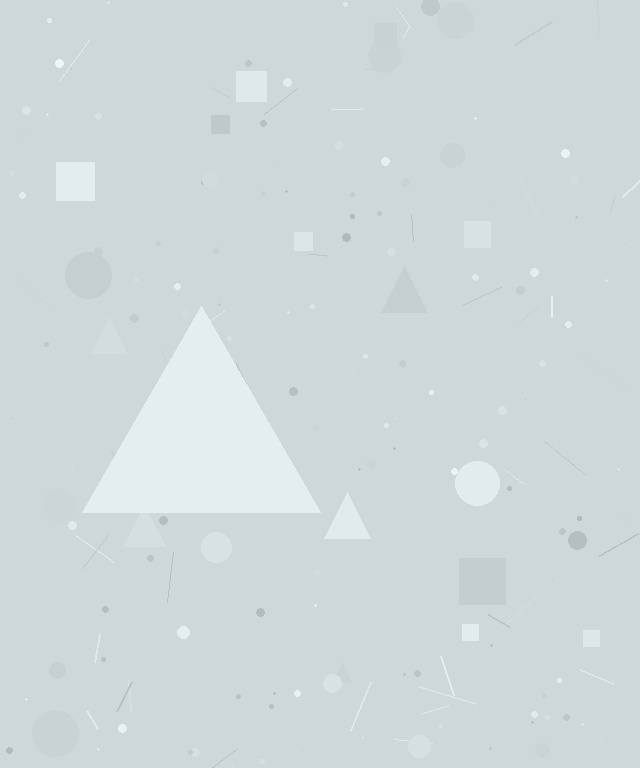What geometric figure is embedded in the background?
A triangle is embedded in the background.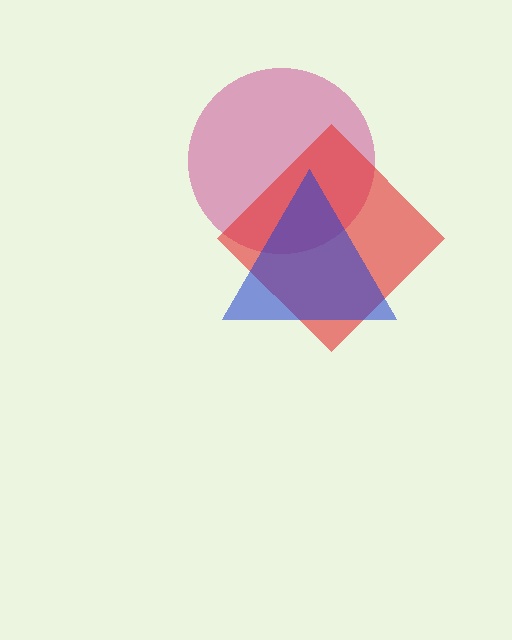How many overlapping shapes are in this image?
There are 3 overlapping shapes in the image.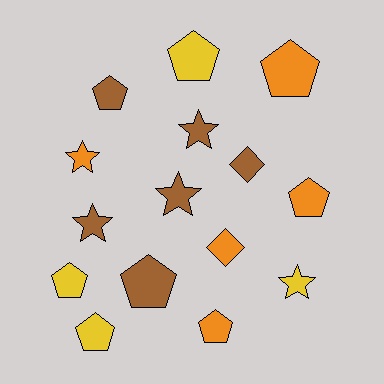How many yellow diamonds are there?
There are no yellow diamonds.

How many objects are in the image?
There are 15 objects.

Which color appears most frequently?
Brown, with 6 objects.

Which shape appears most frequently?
Pentagon, with 8 objects.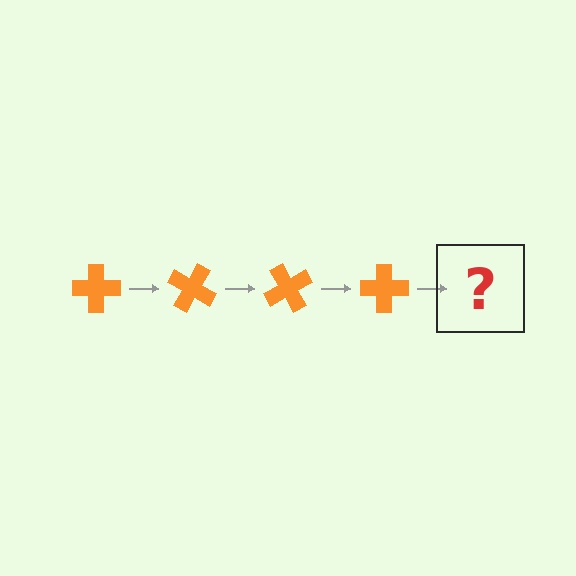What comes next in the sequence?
The next element should be an orange cross rotated 120 degrees.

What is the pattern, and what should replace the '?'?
The pattern is that the cross rotates 30 degrees each step. The '?' should be an orange cross rotated 120 degrees.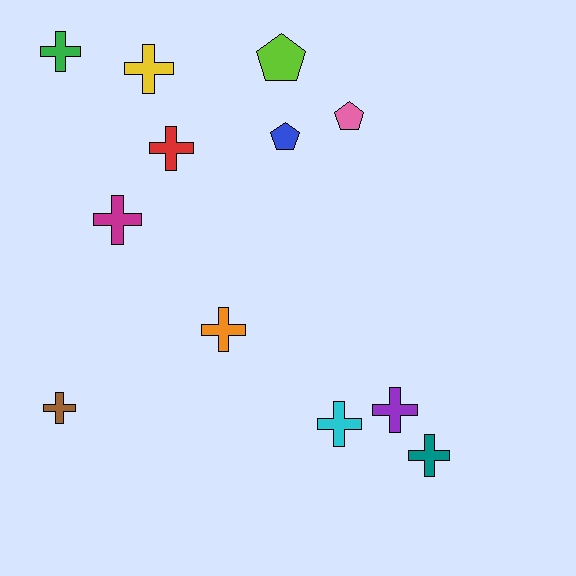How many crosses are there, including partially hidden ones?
There are 9 crosses.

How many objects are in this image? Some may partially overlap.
There are 12 objects.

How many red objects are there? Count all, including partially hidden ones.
There is 1 red object.